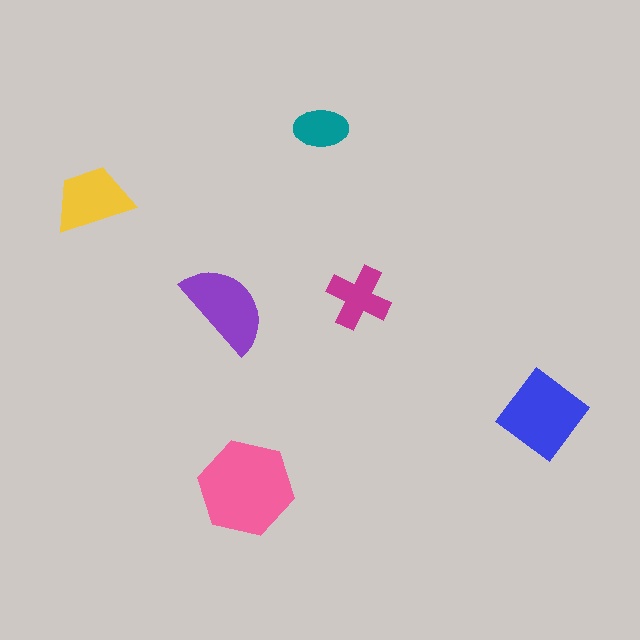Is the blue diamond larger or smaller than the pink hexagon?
Smaller.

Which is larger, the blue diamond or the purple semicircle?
The blue diamond.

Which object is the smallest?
The teal ellipse.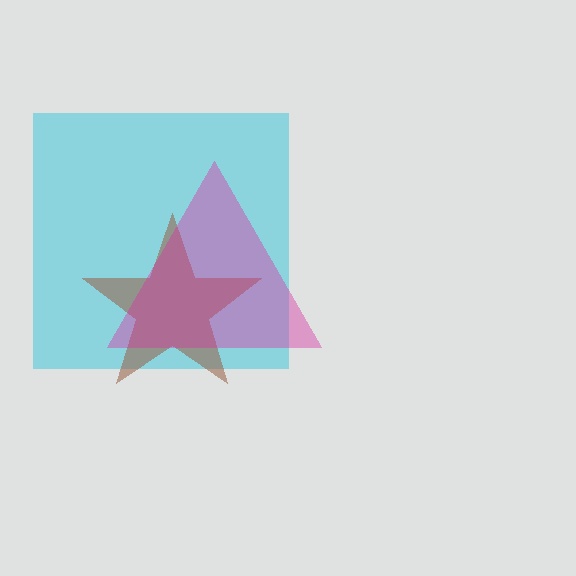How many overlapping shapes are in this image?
There are 3 overlapping shapes in the image.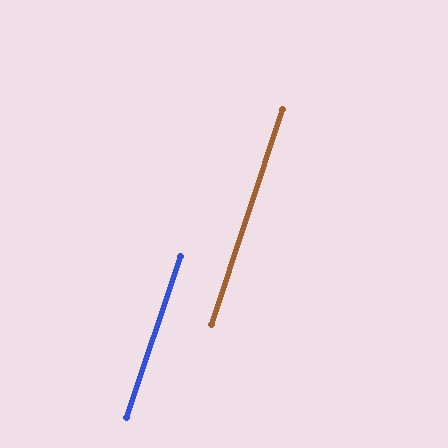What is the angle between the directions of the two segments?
Approximately 0 degrees.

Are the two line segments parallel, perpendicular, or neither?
Parallel — their directions differ by only 0.4°.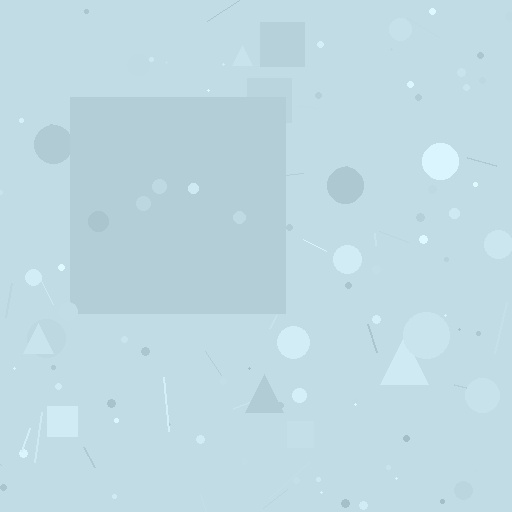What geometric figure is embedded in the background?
A square is embedded in the background.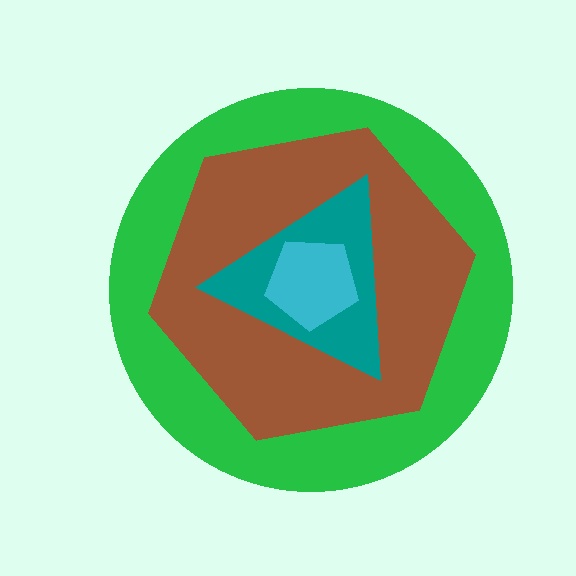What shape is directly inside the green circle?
The brown hexagon.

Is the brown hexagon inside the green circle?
Yes.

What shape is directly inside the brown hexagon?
The teal triangle.